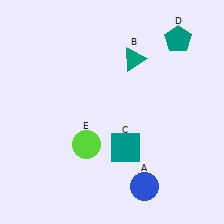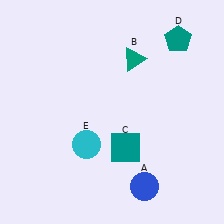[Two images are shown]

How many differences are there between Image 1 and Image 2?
There is 1 difference between the two images.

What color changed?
The circle (E) changed from lime in Image 1 to cyan in Image 2.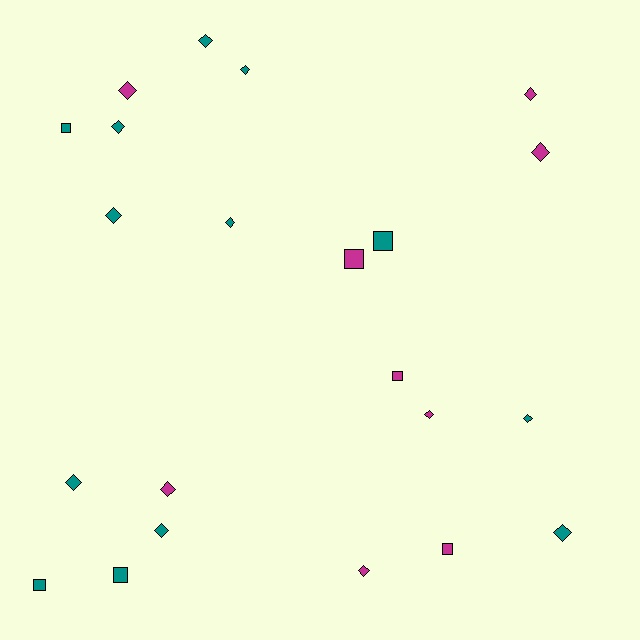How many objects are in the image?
There are 22 objects.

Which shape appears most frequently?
Diamond, with 15 objects.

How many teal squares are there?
There are 4 teal squares.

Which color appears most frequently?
Teal, with 13 objects.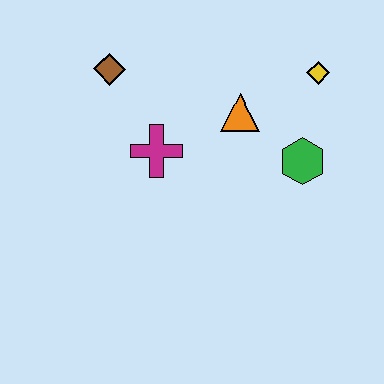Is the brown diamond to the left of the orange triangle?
Yes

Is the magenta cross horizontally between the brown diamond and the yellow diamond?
Yes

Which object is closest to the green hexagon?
The orange triangle is closest to the green hexagon.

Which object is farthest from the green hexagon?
The brown diamond is farthest from the green hexagon.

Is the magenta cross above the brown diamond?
No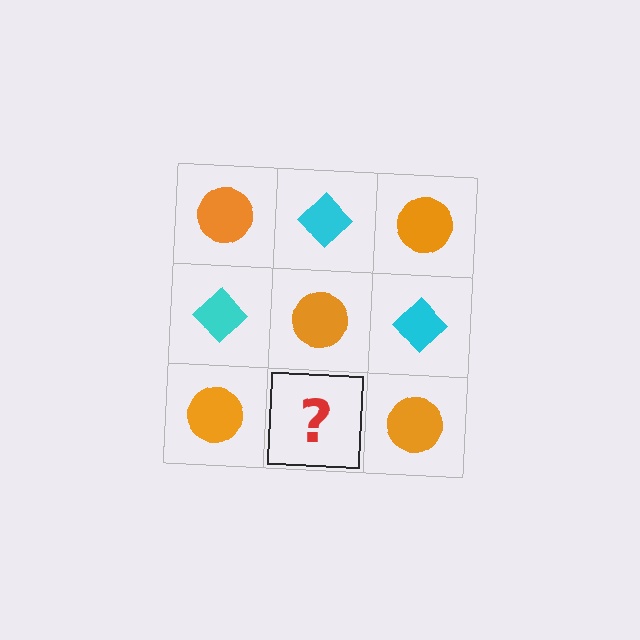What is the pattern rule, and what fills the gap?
The rule is that it alternates orange circle and cyan diamond in a checkerboard pattern. The gap should be filled with a cyan diamond.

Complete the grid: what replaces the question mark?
The question mark should be replaced with a cyan diamond.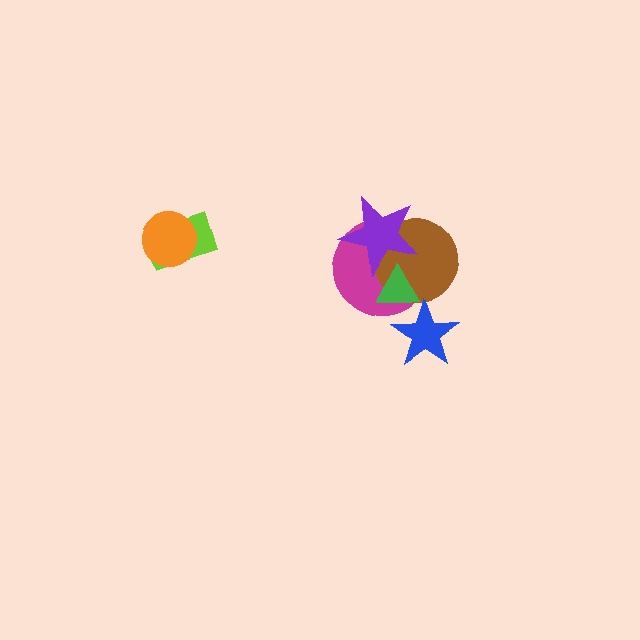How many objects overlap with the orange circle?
1 object overlaps with the orange circle.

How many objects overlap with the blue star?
1 object overlaps with the blue star.